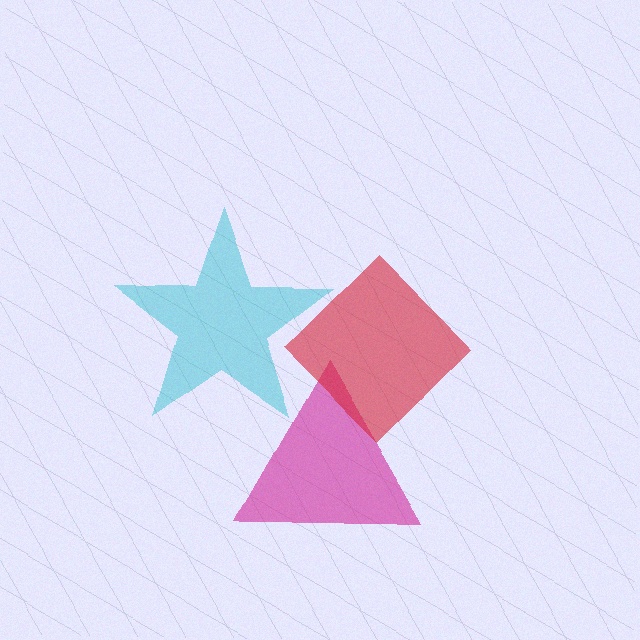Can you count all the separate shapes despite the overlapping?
Yes, there are 3 separate shapes.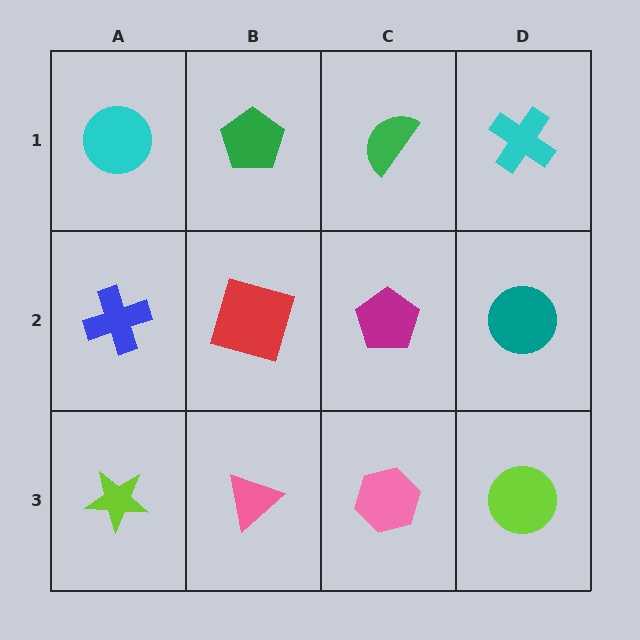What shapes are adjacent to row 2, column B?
A green pentagon (row 1, column B), a pink triangle (row 3, column B), a blue cross (row 2, column A), a magenta pentagon (row 2, column C).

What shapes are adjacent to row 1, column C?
A magenta pentagon (row 2, column C), a green pentagon (row 1, column B), a cyan cross (row 1, column D).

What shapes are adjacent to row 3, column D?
A teal circle (row 2, column D), a pink hexagon (row 3, column C).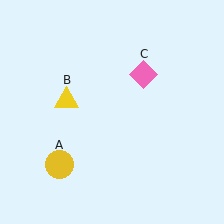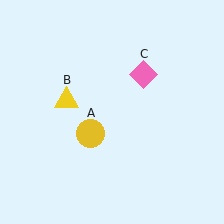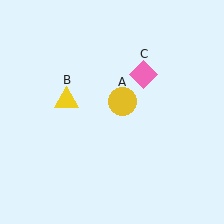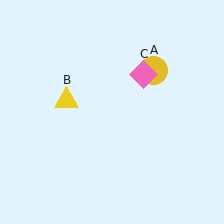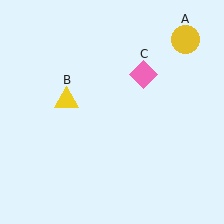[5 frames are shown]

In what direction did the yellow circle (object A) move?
The yellow circle (object A) moved up and to the right.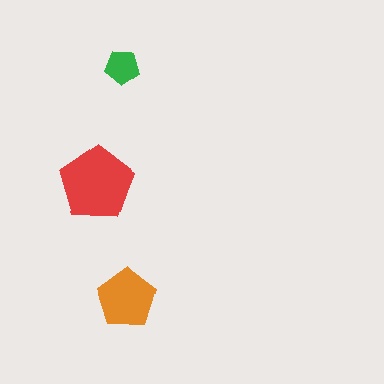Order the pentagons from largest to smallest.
the red one, the orange one, the green one.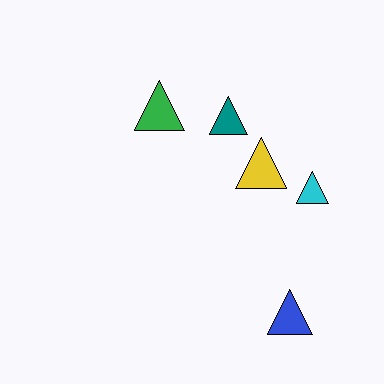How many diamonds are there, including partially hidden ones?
There are no diamonds.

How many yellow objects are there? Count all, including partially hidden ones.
There is 1 yellow object.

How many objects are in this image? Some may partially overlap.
There are 5 objects.